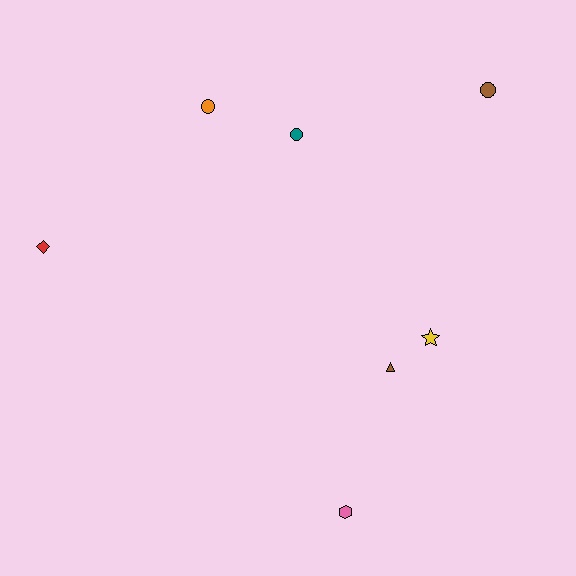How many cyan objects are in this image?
There are no cyan objects.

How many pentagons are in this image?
There are no pentagons.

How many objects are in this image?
There are 7 objects.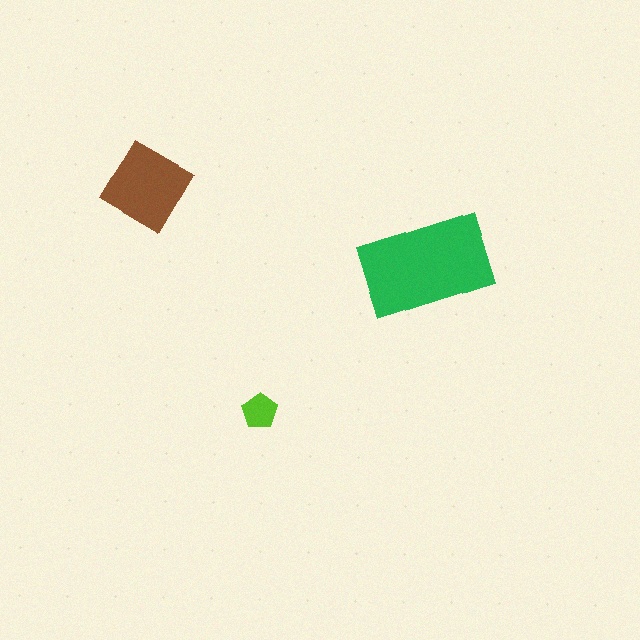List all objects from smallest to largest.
The lime pentagon, the brown diamond, the green rectangle.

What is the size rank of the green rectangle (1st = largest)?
1st.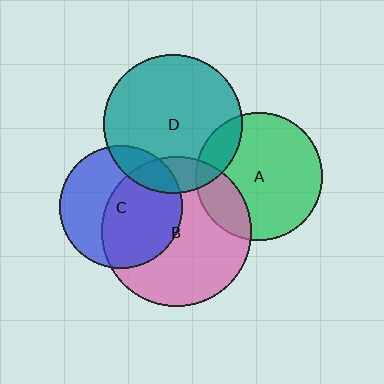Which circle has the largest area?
Circle B (pink).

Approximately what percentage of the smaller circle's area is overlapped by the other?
Approximately 15%.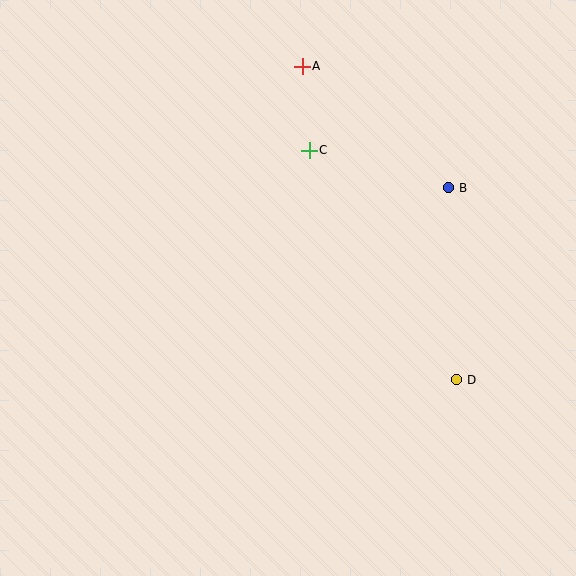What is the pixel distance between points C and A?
The distance between C and A is 84 pixels.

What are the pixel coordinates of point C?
Point C is at (309, 150).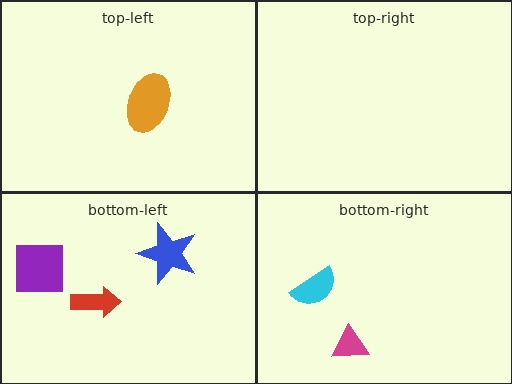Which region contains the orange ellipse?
The top-left region.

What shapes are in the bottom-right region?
The magenta triangle, the cyan semicircle.